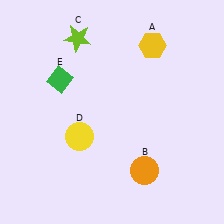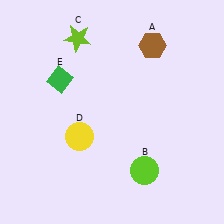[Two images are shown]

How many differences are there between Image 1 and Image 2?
There are 2 differences between the two images.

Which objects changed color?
A changed from yellow to brown. B changed from orange to lime.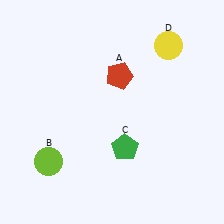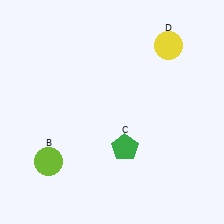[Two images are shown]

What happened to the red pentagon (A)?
The red pentagon (A) was removed in Image 2. It was in the top-right area of Image 1.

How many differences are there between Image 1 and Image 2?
There is 1 difference between the two images.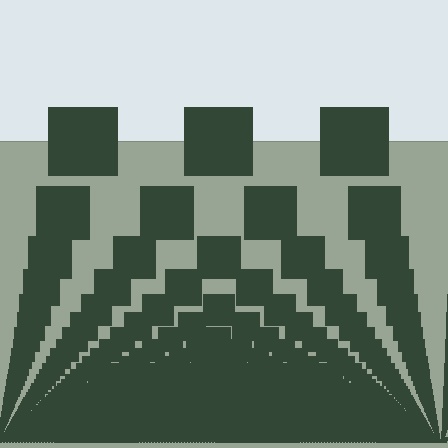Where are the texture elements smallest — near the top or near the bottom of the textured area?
Near the bottom.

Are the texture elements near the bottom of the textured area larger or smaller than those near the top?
Smaller. The gradient is inverted — elements near the bottom are smaller and denser.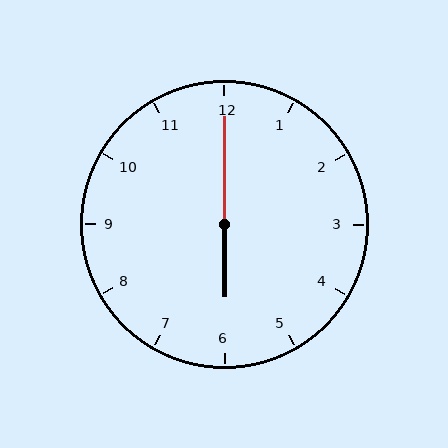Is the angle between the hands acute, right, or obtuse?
It is obtuse.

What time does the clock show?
6:00.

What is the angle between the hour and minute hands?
Approximately 180 degrees.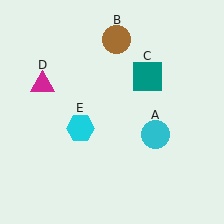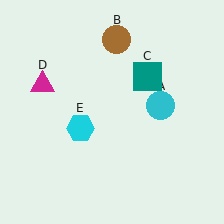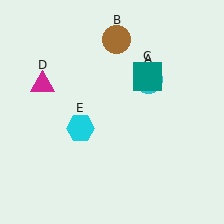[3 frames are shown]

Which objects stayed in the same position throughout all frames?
Brown circle (object B) and teal square (object C) and magenta triangle (object D) and cyan hexagon (object E) remained stationary.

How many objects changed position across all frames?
1 object changed position: cyan circle (object A).